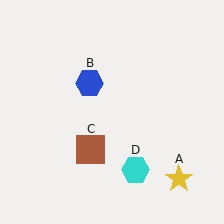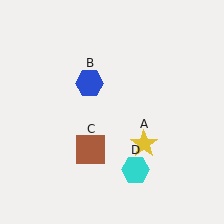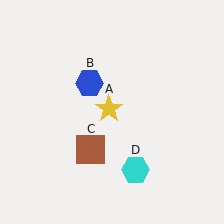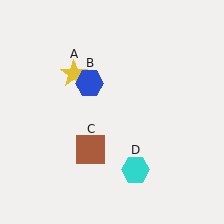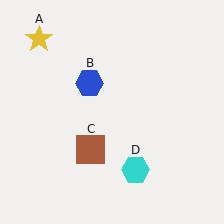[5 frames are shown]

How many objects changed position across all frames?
1 object changed position: yellow star (object A).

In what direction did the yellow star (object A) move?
The yellow star (object A) moved up and to the left.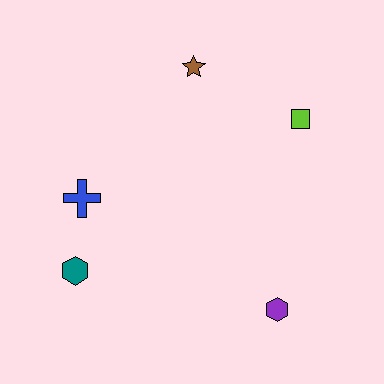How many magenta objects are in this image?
There are no magenta objects.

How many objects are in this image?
There are 5 objects.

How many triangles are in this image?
There are no triangles.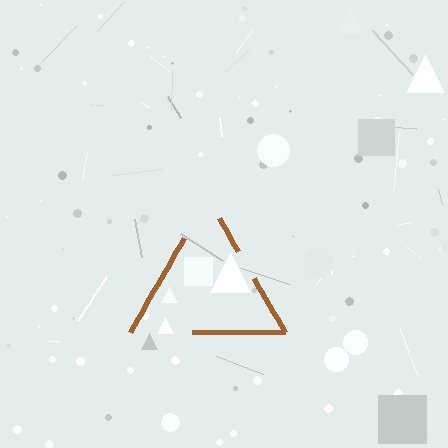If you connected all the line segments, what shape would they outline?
They would outline a triangle.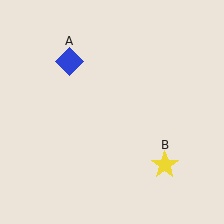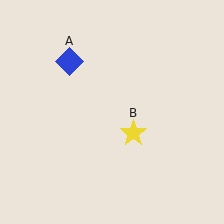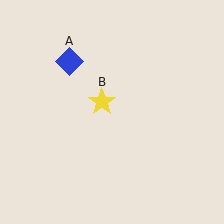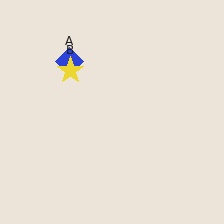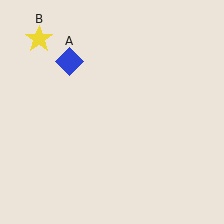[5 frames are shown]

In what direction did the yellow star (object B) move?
The yellow star (object B) moved up and to the left.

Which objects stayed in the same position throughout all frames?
Blue diamond (object A) remained stationary.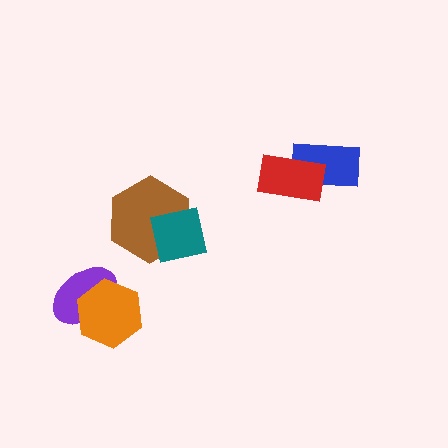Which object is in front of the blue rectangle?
The red rectangle is in front of the blue rectangle.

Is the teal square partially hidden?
No, no other shape covers it.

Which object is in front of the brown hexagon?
The teal square is in front of the brown hexagon.